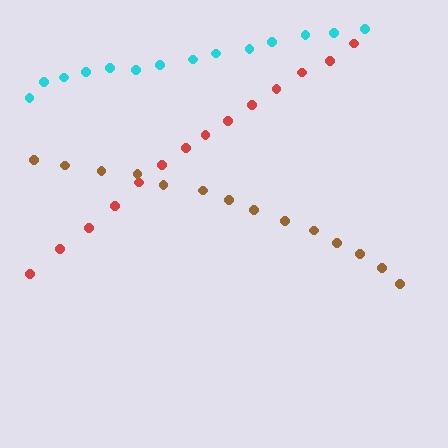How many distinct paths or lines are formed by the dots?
There are 3 distinct paths.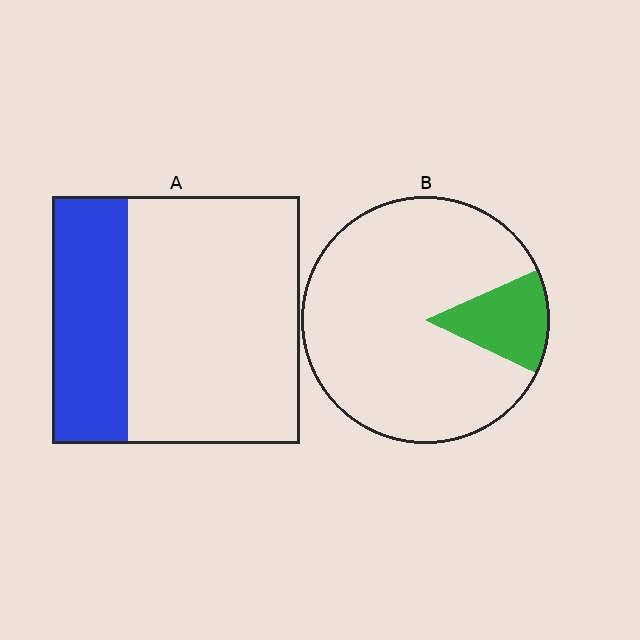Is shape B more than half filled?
No.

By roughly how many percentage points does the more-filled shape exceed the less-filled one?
By roughly 15 percentage points (A over B).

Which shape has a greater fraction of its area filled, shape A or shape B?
Shape A.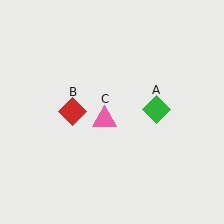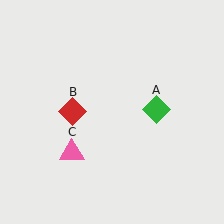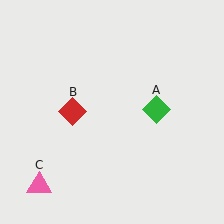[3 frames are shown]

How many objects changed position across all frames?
1 object changed position: pink triangle (object C).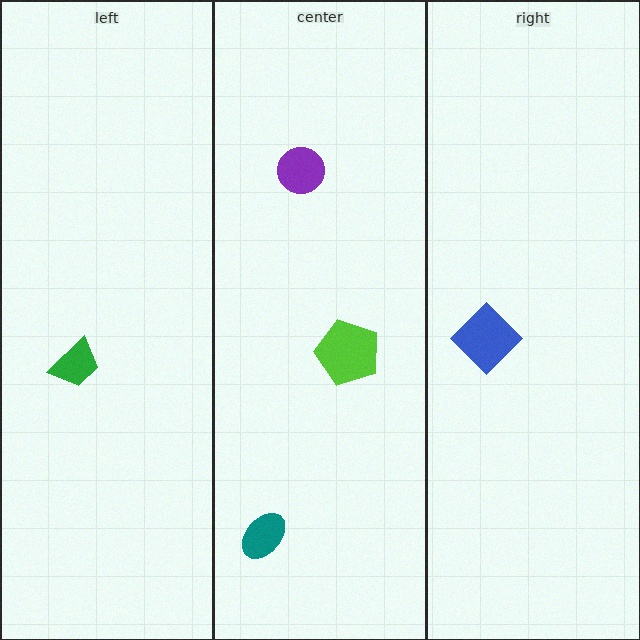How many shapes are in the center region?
3.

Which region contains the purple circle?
The center region.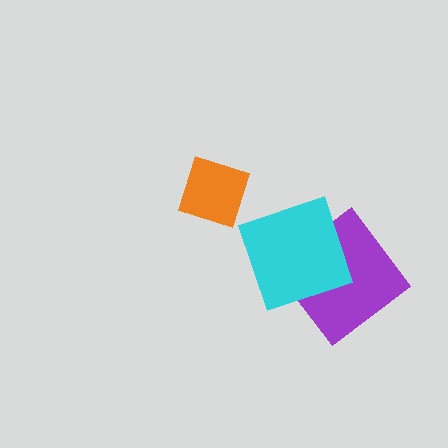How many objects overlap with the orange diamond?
0 objects overlap with the orange diamond.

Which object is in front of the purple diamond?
The cyan square is in front of the purple diamond.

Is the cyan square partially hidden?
No, no other shape covers it.